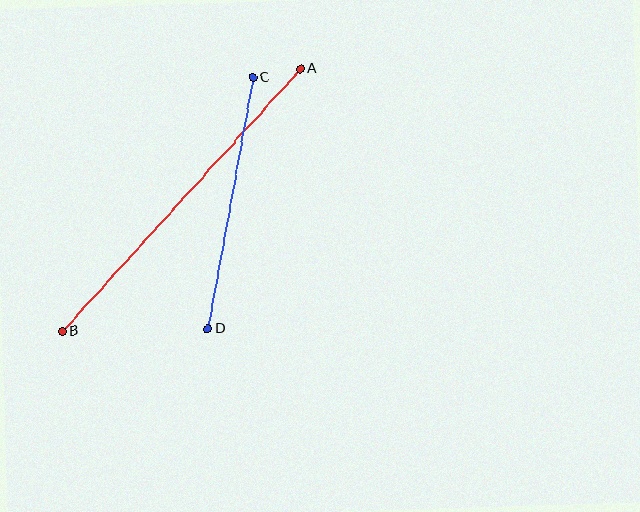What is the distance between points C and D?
The distance is approximately 256 pixels.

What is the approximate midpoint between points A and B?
The midpoint is at approximately (182, 200) pixels.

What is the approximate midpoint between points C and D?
The midpoint is at approximately (230, 203) pixels.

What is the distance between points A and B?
The distance is approximately 354 pixels.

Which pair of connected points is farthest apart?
Points A and B are farthest apart.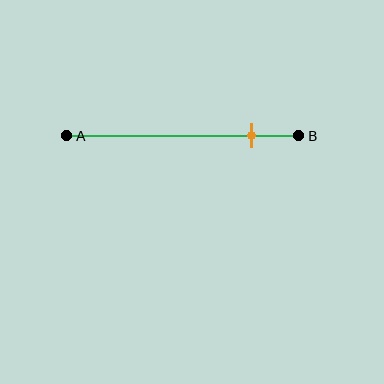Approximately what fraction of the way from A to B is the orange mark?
The orange mark is approximately 80% of the way from A to B.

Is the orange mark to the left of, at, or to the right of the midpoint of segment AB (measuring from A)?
The orange mark is to the right of the midpoint of segment AB.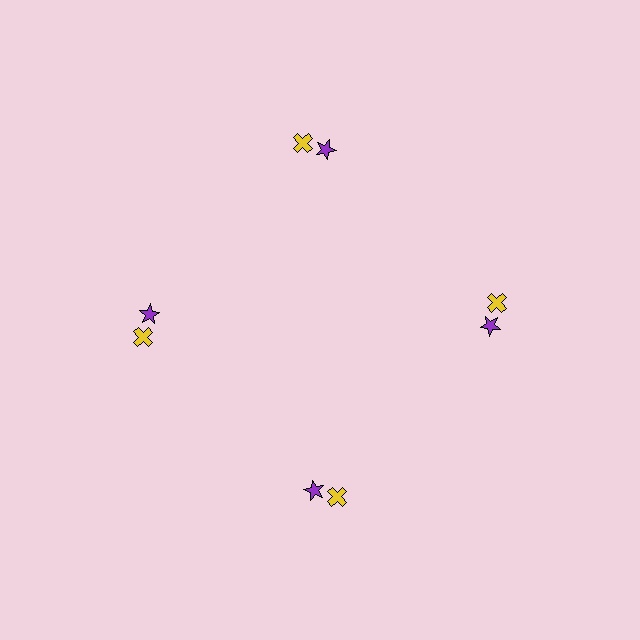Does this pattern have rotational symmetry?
Yes, this pattern has 4-fold rotational symmetry. It looks the same after rotating 90 degrees around the center.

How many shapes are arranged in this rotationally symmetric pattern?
There are 8 shapes, arranged in 4 groups of 2.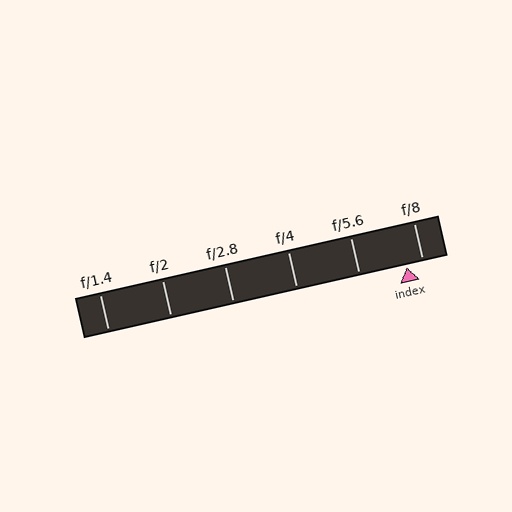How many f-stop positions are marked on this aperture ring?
There are 6 f-stop positions marked.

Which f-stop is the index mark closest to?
The index mark is closest to f/8.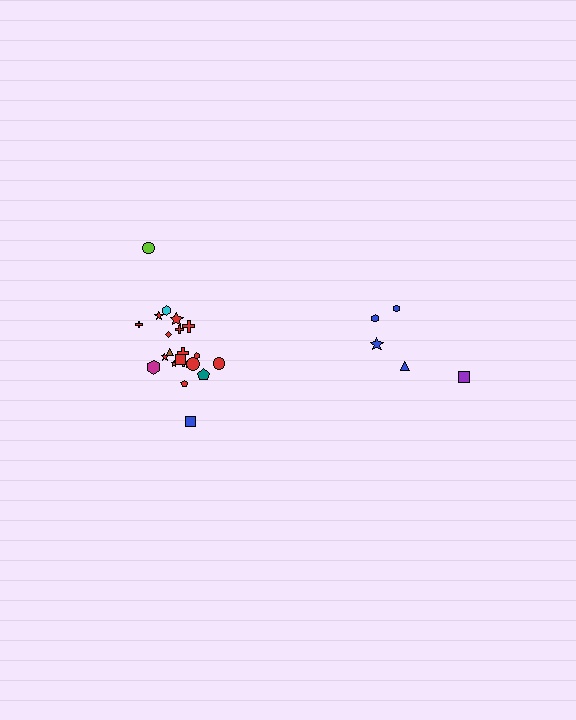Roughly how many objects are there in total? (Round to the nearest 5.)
Roughly 25 objects in total.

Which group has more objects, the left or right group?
The left group.